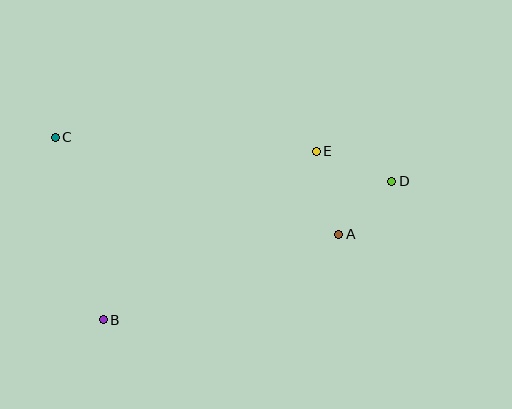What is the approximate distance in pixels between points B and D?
The distance between B and D is approximately 320 pixels.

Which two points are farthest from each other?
Points C and D are farthest from each other.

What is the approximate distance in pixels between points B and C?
The distance between B and C is approximately 189 pixels.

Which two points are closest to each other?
Points A and D are closest to each other.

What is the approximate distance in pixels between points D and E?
The distance between D and E is approximately 81 pixels.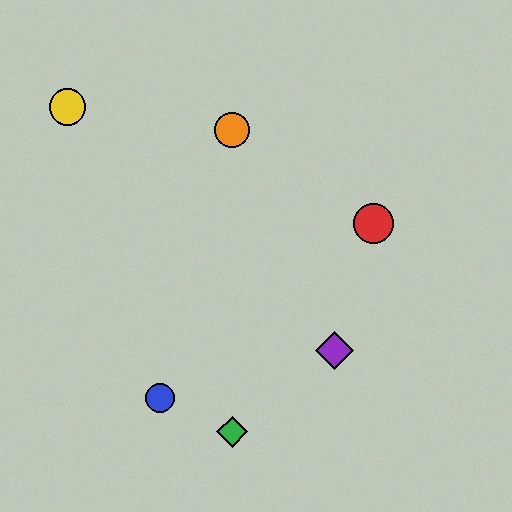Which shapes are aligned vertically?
The green diamond, the orange circle are aligned vertically.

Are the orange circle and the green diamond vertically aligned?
Yes, both are at x≈232.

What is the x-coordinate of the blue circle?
The blue circle is at x≈160.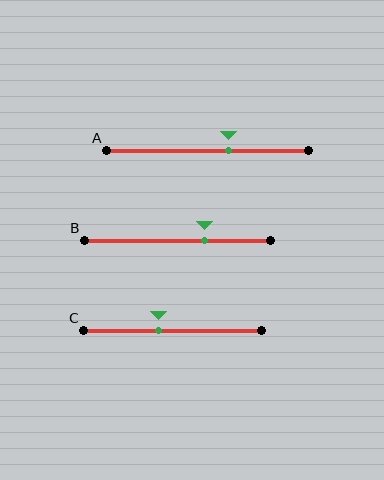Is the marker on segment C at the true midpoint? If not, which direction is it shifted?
No, the marker on segment C is shifted to the left by about 8% of the segment length.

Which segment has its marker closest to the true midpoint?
Segment C has its marker closest to the true midpoint.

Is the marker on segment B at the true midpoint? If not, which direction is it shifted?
No, the marker on segment B is shifted to the right by about 15% of the segment length.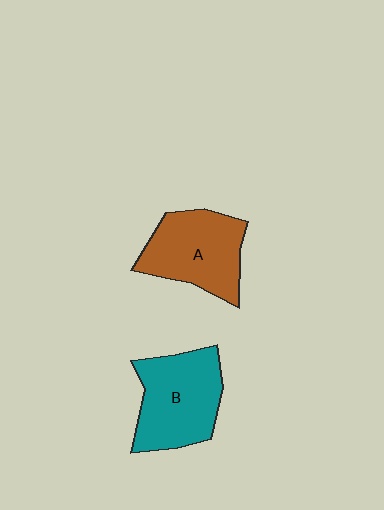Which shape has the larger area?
Shape B (teal).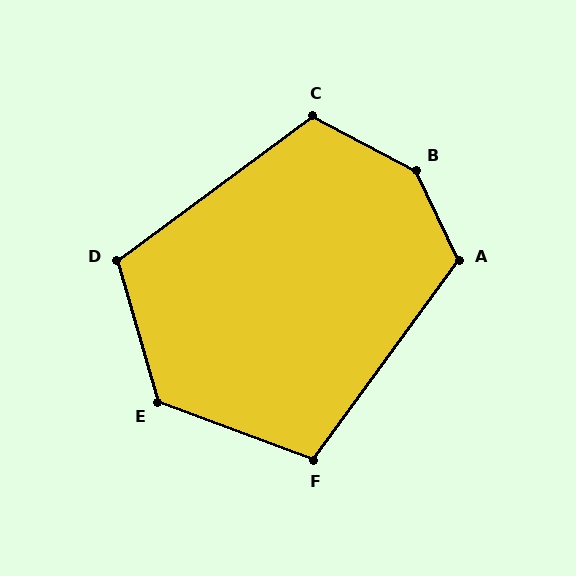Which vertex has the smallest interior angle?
F, at approximately 106 degrees.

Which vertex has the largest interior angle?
B, at approximately 144 degrees.